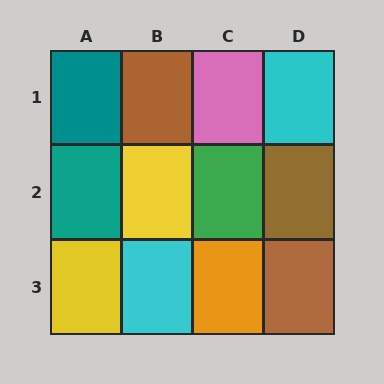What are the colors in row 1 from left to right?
Teal, brown, pink, cyan.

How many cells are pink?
1 cell is pink.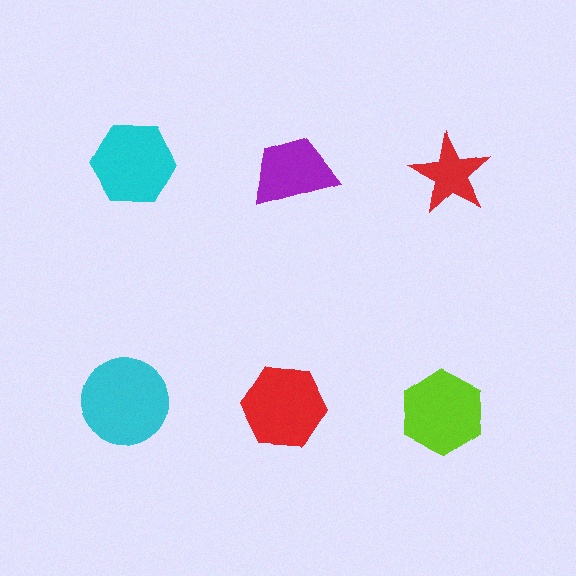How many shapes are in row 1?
3 shapes.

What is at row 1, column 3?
A red star.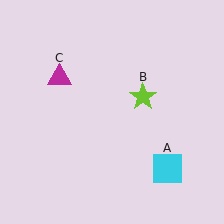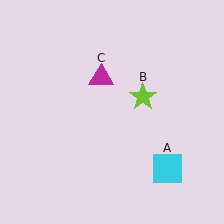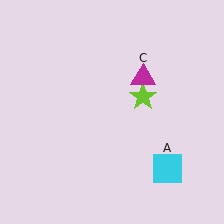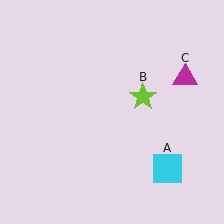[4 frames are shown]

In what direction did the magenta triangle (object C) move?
The magenta triangle (object C) moved right.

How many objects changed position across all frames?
1 object changed position: magenta triangle (object C).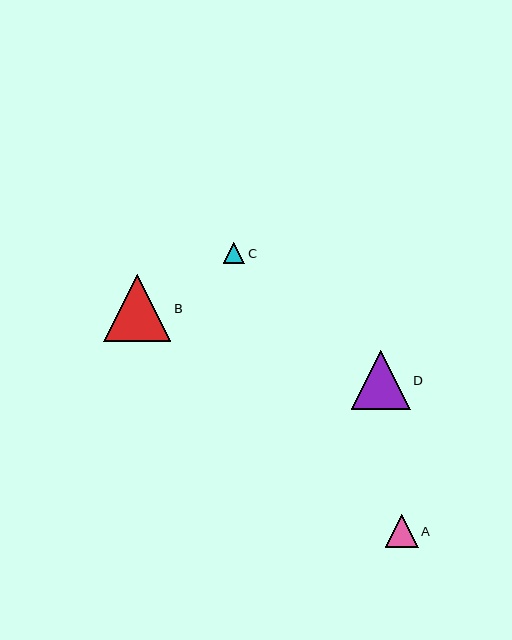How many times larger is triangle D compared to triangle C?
Triangle D is approximately 2.8 times the size of triangle C.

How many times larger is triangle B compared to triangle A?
Triangle B is approximately 2.0 times the size of triangle A.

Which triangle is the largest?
Triangle B is the largest with a size of approximately 67 pixels.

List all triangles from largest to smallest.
From largest to smallest: B, D, A, C.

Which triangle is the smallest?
Triangle C is the smallest with a size of approximately 21 pixels.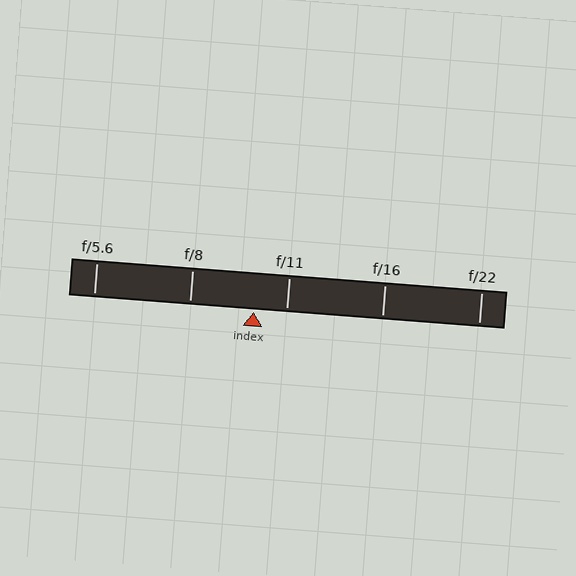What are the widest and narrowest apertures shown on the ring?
The widest aperture shown is f/5.6 and the narrowest is f/22.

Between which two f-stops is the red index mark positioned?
The index mark is between f/8 and f/11.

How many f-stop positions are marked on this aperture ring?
There are 5 f-stop positions marked.